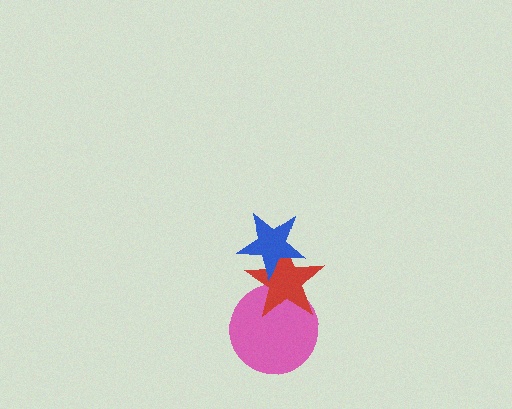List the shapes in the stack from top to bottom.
From top to bottom: the blue star, the red star, the pink circle.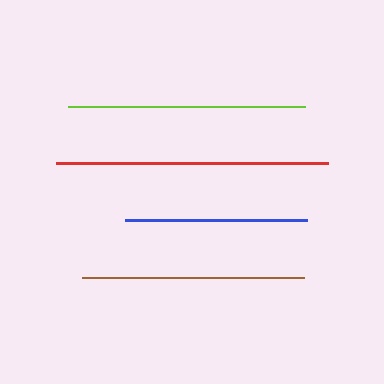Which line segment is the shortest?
The blue line is the shortest at approximately 182 pixels.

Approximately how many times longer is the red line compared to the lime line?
The red line is approximately 1.1 times the length of the lime line.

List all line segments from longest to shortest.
From longest to shortest: red, lime, brown, blue.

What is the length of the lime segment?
The lime segment is approximately 237 pixels long.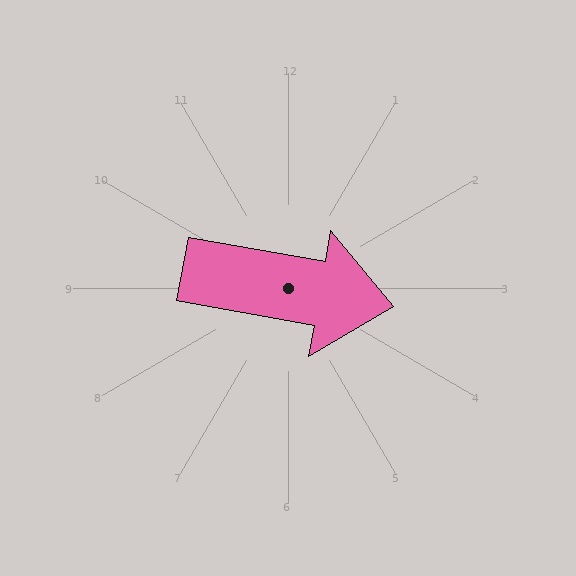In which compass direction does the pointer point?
East.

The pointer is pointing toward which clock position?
Roughly 3 o'clock.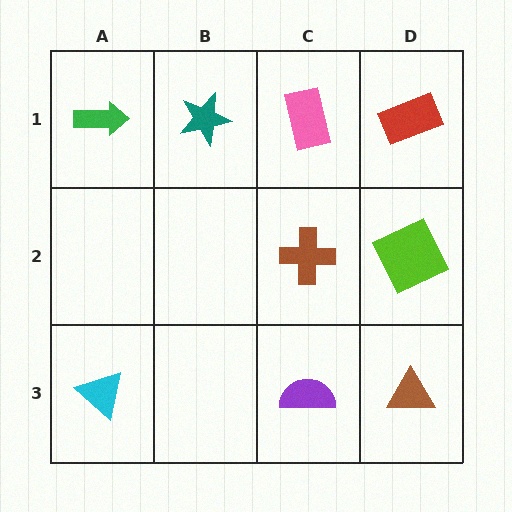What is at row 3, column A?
A cyan triangle.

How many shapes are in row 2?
2 shapes.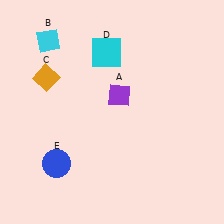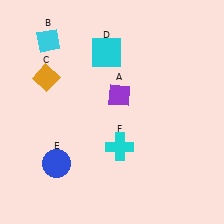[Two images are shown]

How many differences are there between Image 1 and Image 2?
There is 1 difference between the two images.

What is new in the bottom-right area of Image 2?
A cyan cross (F) was added in the bottom-right area of Image 2.